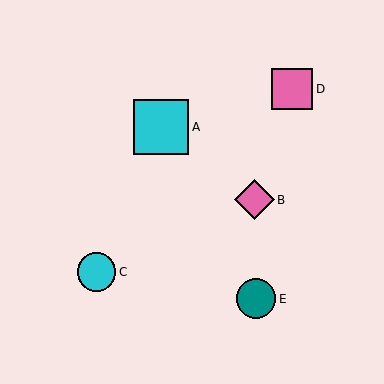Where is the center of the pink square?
The center of the pink square is at (292, 89).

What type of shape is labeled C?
Shape C is a cyan circle.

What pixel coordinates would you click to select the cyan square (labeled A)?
Click at (161, 127) to select the cyan square A.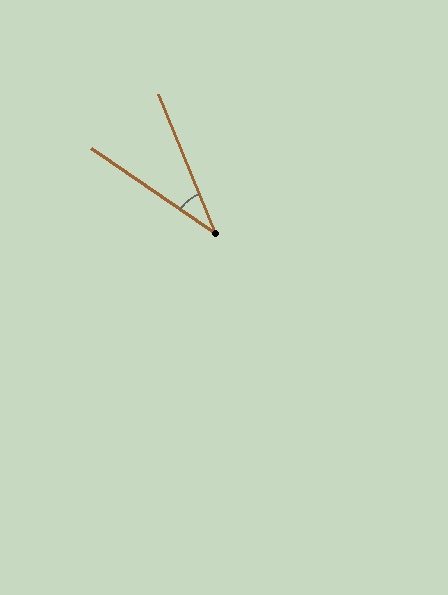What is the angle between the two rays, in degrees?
Approximately 33 degrees.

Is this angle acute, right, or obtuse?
It is acute.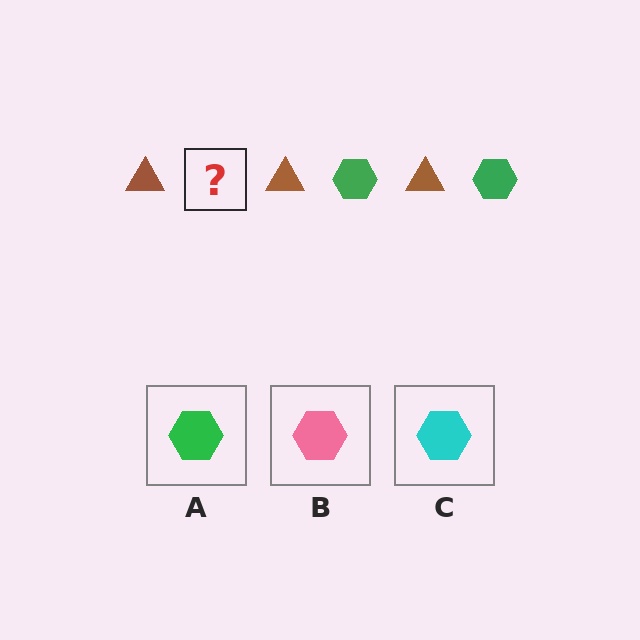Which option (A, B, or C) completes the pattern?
A.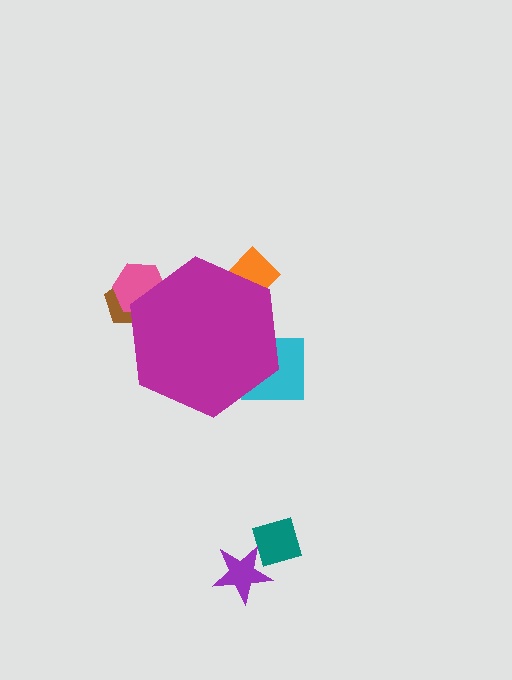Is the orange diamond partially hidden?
Yes, the orange diamond is partially hidden behind the magenta hexagon.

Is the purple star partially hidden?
No, the purple star is fully visible.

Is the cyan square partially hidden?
Yes, the cyan square is partially hidden behind the magenta hexagon.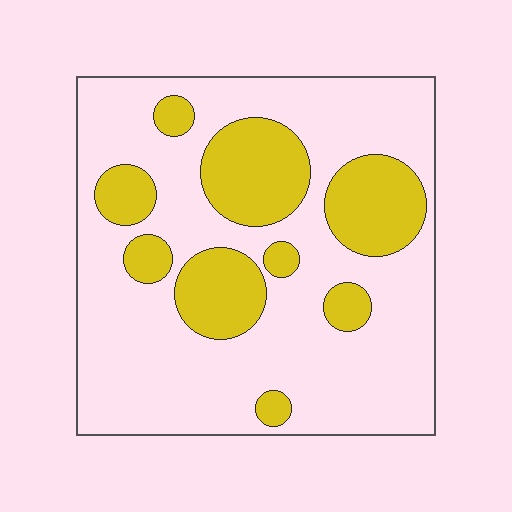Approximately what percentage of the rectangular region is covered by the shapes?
Approximately 25%.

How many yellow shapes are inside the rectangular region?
9.